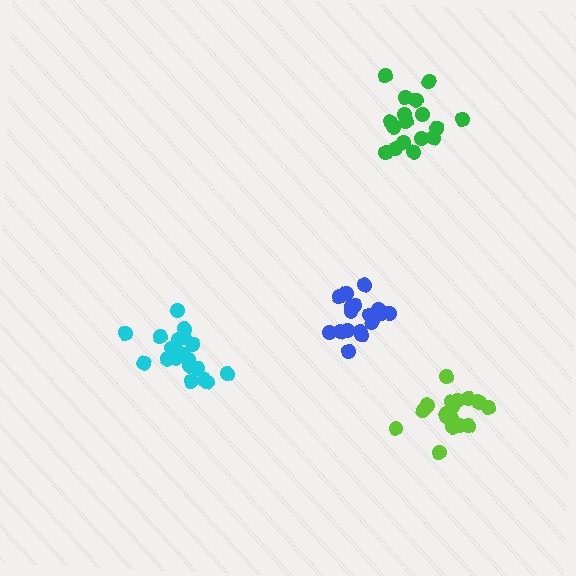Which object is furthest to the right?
The lime cluster is rightmost.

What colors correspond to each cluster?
The clusters are colored: cyan, lime, blue, green.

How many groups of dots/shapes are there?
There are 4 groups.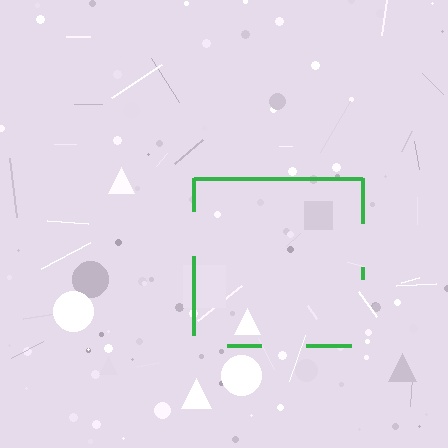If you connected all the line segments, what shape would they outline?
They would outline a square.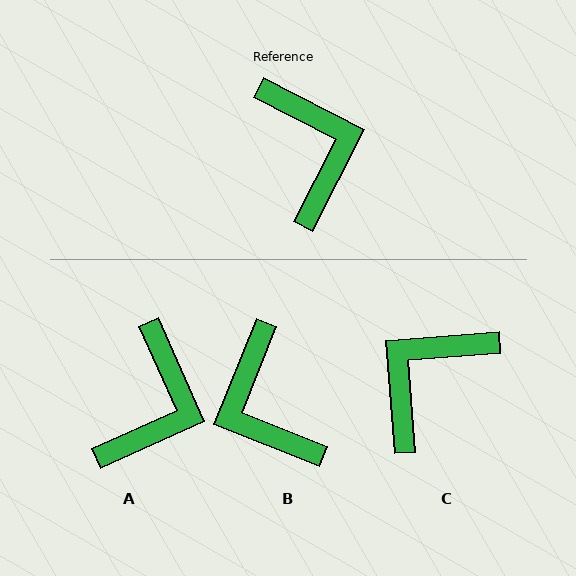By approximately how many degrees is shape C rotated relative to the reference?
Approximately 121 degrees counter-clockwise.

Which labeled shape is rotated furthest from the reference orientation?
B, about 175 degrees away.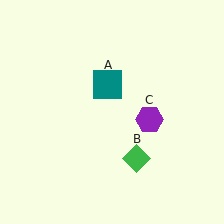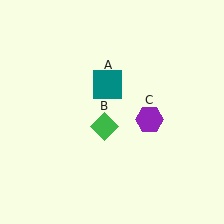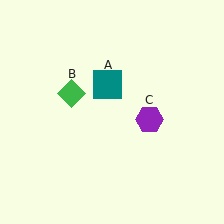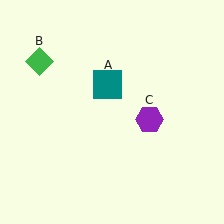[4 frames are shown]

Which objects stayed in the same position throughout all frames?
Teal square (object A) and purple hexagon (object C) remained stationary.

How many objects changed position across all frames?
1 object changed position: green diamond (object B).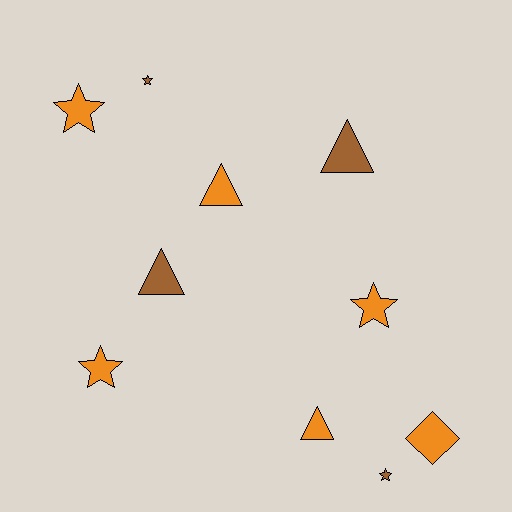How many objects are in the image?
There are 10 objects.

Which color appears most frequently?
Orange, with 6 objects.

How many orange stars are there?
There are 3 orange stars.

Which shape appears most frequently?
Star, with 5 objects.